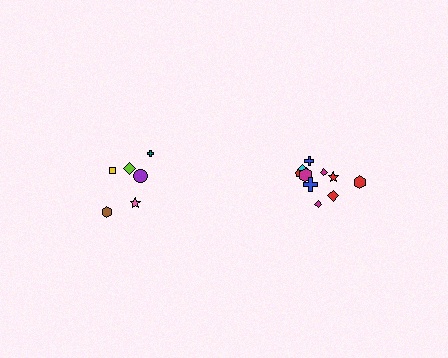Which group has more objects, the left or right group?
The right group.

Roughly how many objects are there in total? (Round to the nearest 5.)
Roughly 15 objects in total.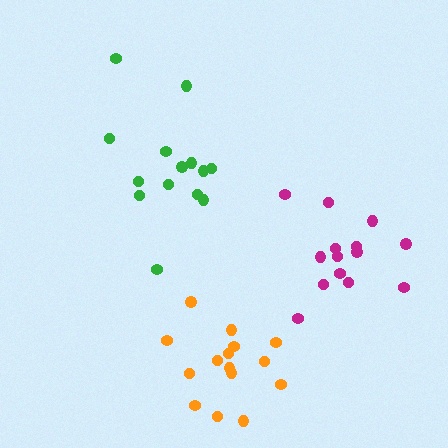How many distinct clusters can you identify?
There are 3 distinct clusters.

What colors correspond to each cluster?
The clusters are colored: green, magenta, orange.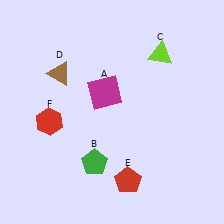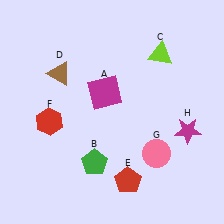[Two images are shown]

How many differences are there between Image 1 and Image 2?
There are 2 differences between the two images.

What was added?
A pink circle (G), a magenta star (H) were added in Image 2.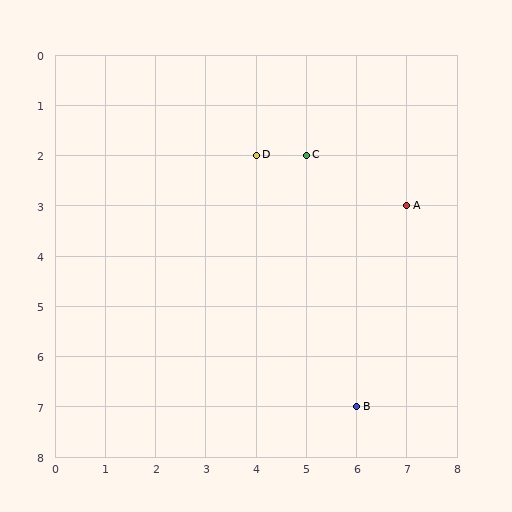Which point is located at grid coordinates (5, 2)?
Point C is at (5, 2).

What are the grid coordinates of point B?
Point B is at grid coordinates (6, 7).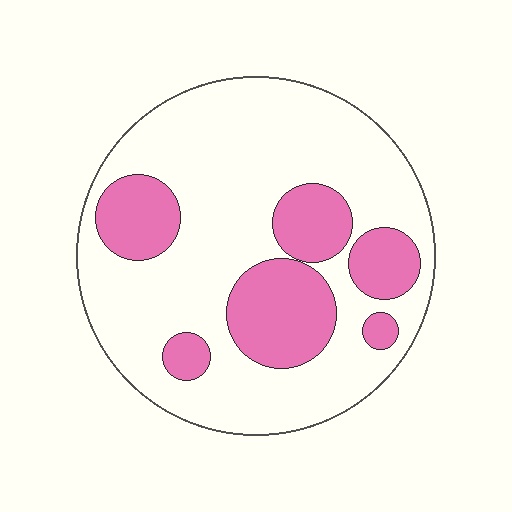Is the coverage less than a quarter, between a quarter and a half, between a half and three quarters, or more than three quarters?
Between a quarter and a half.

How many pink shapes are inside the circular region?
6.